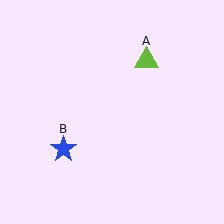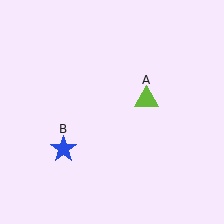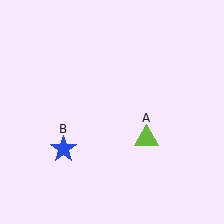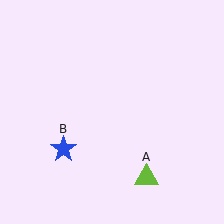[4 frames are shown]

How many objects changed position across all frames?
1 object changed position: lime triangle (object A).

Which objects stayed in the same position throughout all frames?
Blue star (object B) remained stationary.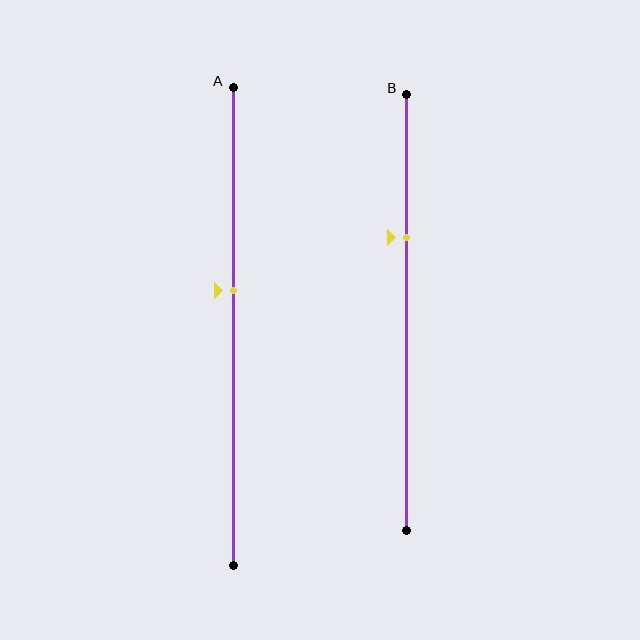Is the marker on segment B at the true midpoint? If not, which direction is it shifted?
No, the marker on segment B is shifted upward by about 17% of the segment length.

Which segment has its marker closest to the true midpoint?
Segment A has its marker closest to the true midpoint.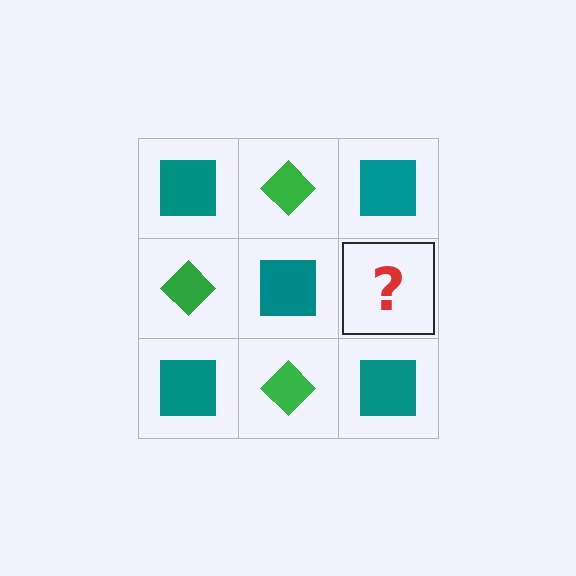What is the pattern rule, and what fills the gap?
The rule is that it alternates teal square and green diamond in a checkerboard pattern. The gap should be filled with a green diamond.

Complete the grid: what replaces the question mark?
The question mark should be replaced with a green diamond.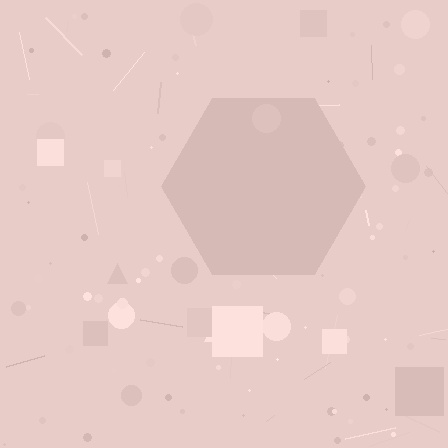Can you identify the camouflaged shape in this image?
The camouflaged shape is a hexagon.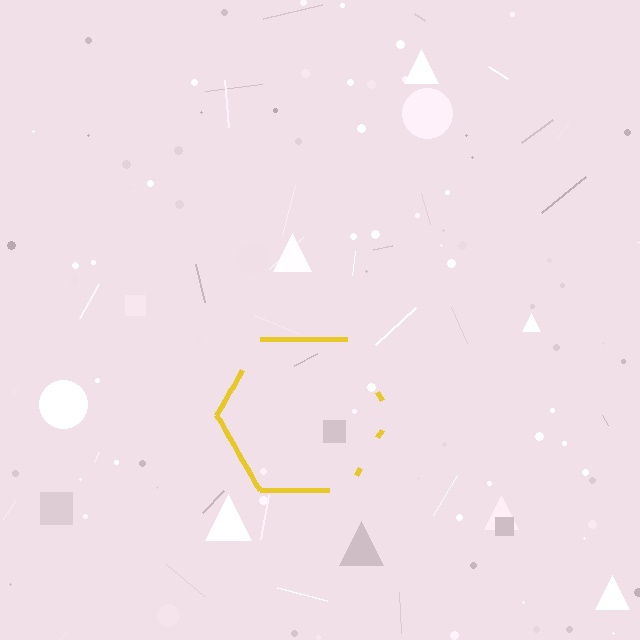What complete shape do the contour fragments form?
The contour fragments form a hexagon.